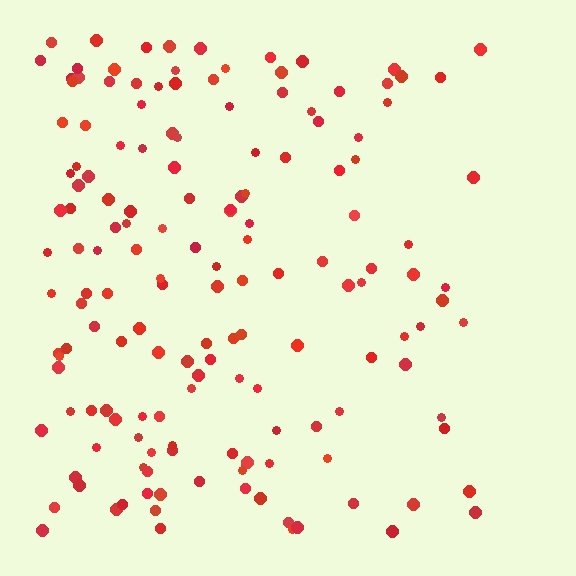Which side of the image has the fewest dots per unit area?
The right.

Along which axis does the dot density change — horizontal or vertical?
Horizontal.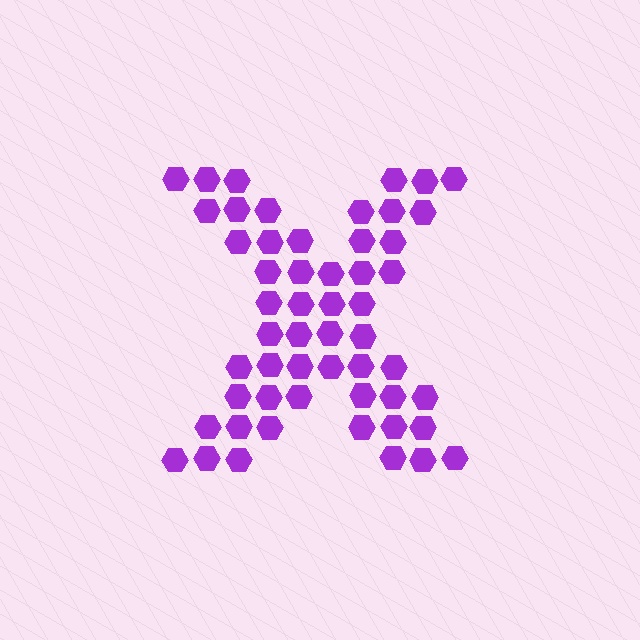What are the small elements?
The small elements are hexagons.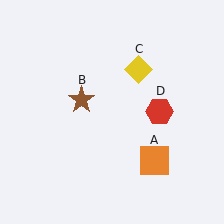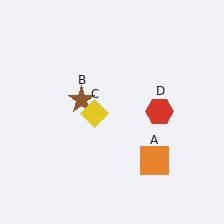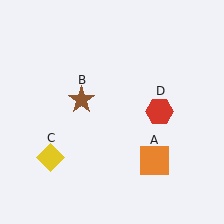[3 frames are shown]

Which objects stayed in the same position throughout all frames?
Orange square (object A) and brown star (object B) and red hexagon (object D) remained stationary.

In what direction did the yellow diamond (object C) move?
The yellow diamond (object C) moved down and to the left.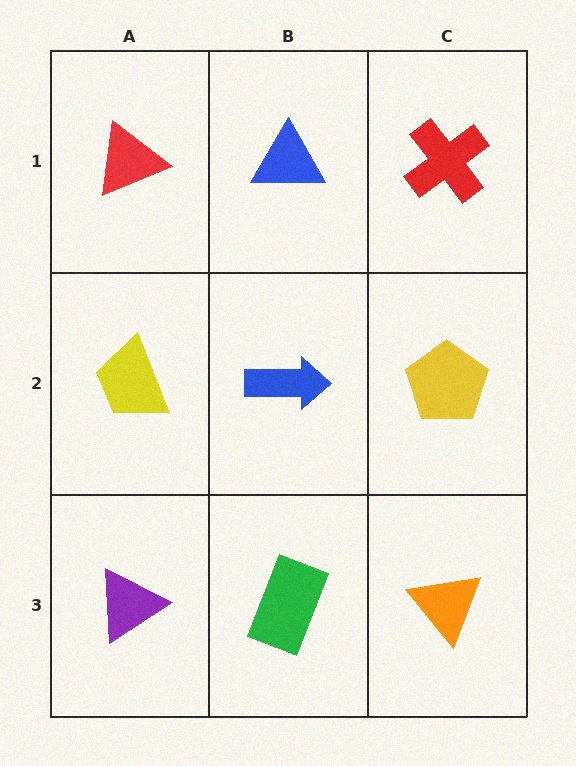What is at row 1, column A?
A red triangle.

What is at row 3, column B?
A green rectangle.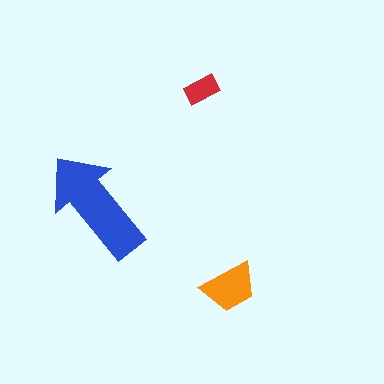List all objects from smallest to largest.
The red rectangle, the orange trapezoid, the blue arrow.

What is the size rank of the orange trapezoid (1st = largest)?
2nd.